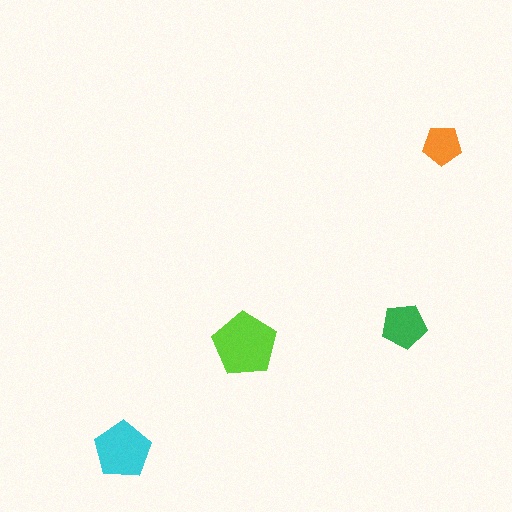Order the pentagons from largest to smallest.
the lime one, the cyan one, the green one, the orange one.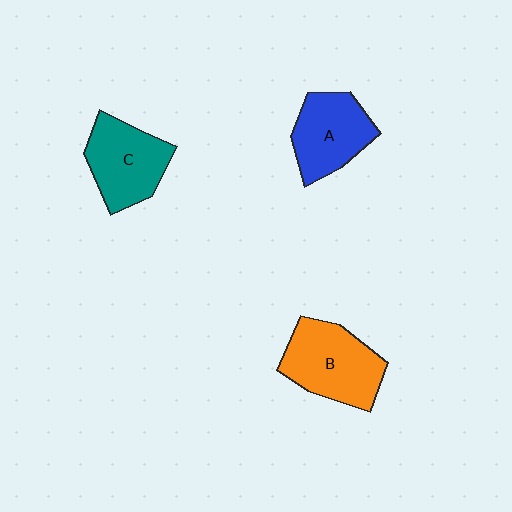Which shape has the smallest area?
Shape A (blue).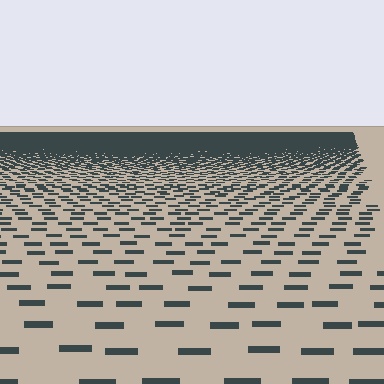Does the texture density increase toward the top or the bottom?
Density increases toward the top.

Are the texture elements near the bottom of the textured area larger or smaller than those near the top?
Larger. Near the bottom, elements are closer to the viewer and appear at a bigger on-screen size.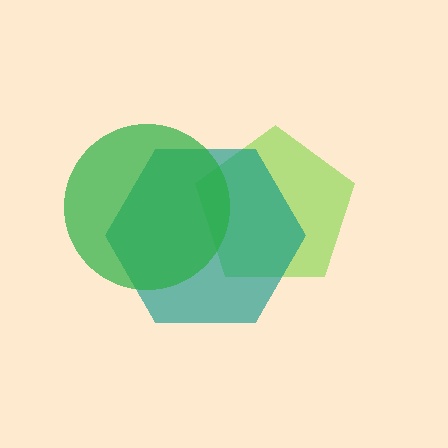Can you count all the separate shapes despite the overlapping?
Yes, there are 3 separate shapes.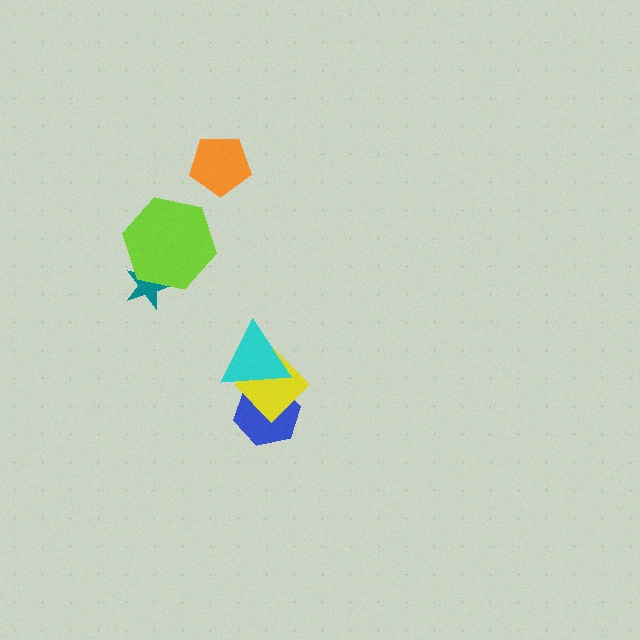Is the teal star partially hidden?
Yes, it is partially covered by another shape.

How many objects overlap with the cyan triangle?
2 objects overlap with the cyan triangle.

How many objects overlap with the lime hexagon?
1 object overlaps with the lime hexagon.